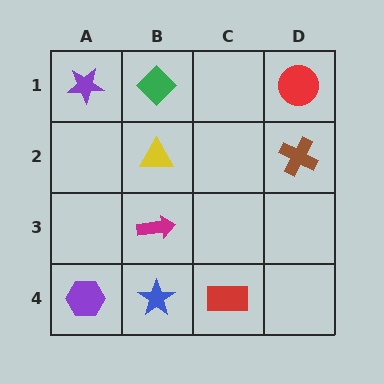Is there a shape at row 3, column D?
No, that cell is empty.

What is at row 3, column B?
A magenta arrow.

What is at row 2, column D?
A brown cross.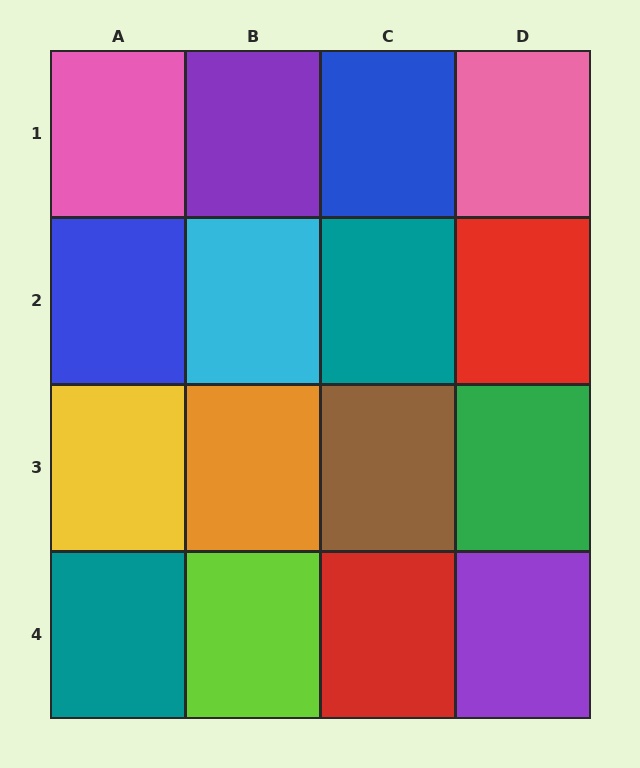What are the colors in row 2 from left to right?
Blue, cyan, teal, red.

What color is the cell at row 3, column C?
Brown.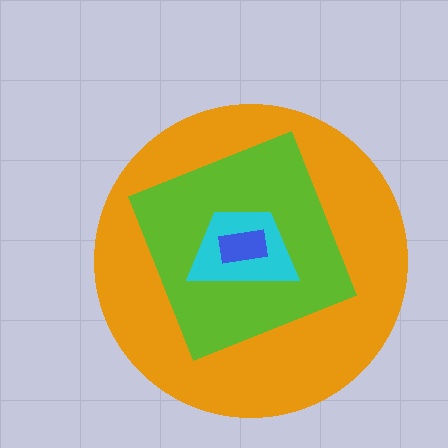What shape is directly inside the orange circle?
The lime diamond.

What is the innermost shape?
The blue rectangle.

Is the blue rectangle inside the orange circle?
Yes.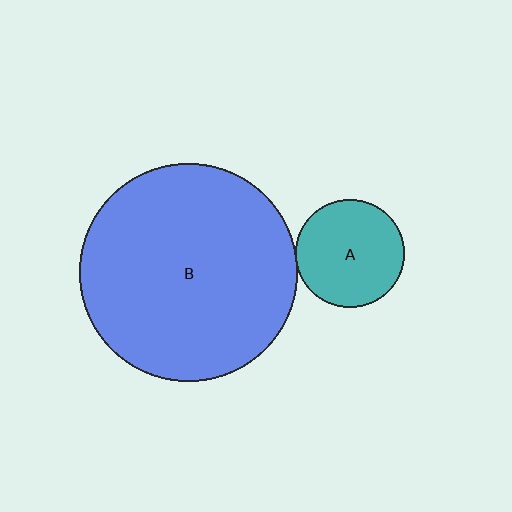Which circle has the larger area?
Circle B (blue).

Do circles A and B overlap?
Yes.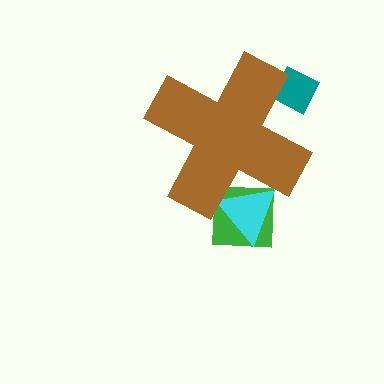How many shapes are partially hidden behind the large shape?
3 shapes are partially hidden.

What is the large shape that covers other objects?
A brown cross.